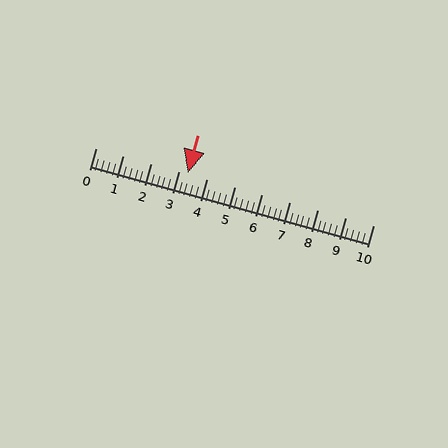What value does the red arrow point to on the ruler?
The red arrow points to approximately 3.3.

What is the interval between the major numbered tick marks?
The major tick marks are spaced 1 units apart.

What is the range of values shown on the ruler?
The ruler shows values from 0 to 10.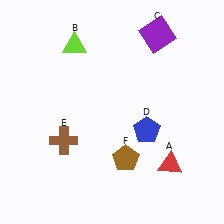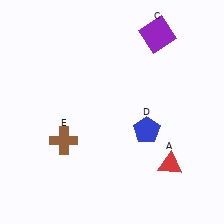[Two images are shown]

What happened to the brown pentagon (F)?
The brown pentagon (F) was removed in Image 2. It was in the bottom-right area of Image 1.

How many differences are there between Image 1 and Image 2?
There are 2 differences between the two images.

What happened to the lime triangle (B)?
The lime triangle (B) was removed in Image 2. It was in the top-left area of Image 1.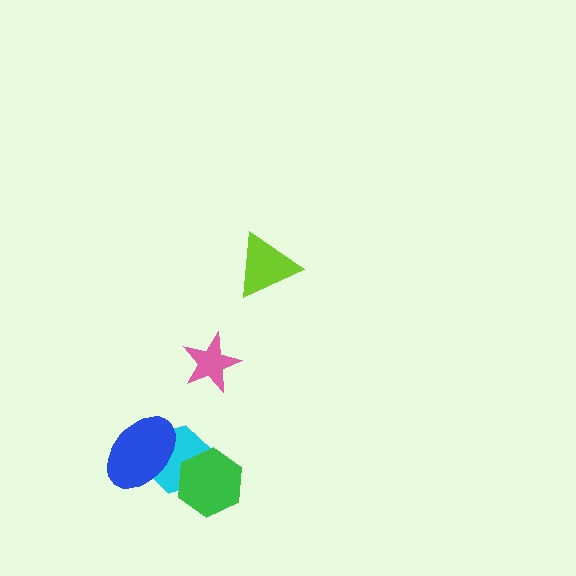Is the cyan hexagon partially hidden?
Yes, it is partially covered by another shape.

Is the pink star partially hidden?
No, no other shape covers it.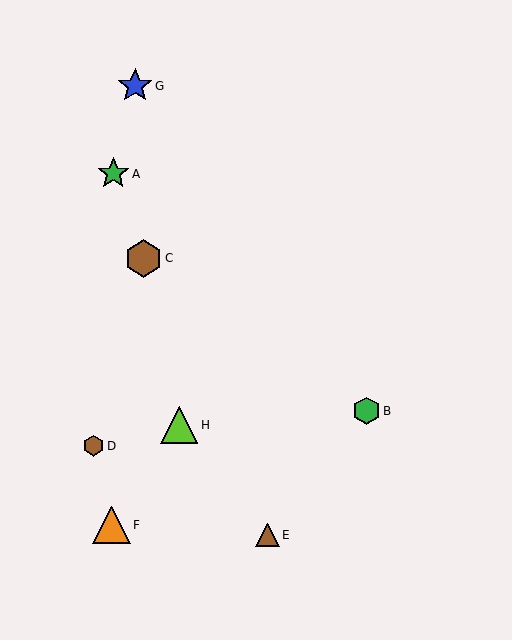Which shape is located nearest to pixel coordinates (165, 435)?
The lime triangle (labeled H) at (179, 425) is nearest to that location.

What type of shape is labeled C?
Shape C is a brown hexagon.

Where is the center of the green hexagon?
The center of the green hexagon is at (367, 411).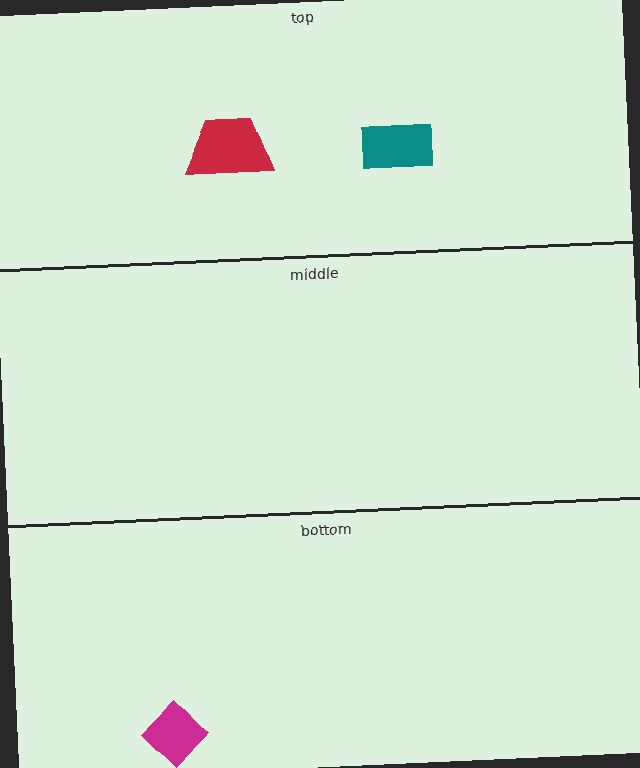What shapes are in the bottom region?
The magenta diamond.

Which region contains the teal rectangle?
The top region.